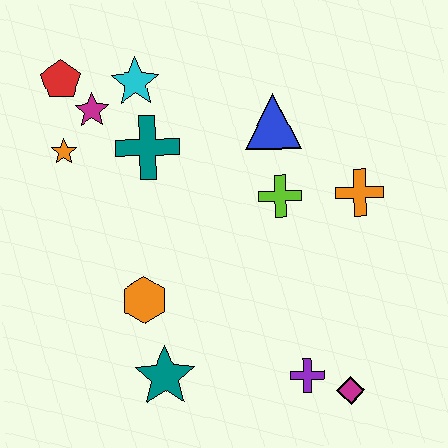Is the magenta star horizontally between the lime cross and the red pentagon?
Yes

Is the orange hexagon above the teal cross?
No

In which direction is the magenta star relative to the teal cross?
The magenta star is to the left of the teal cross.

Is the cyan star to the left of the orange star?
No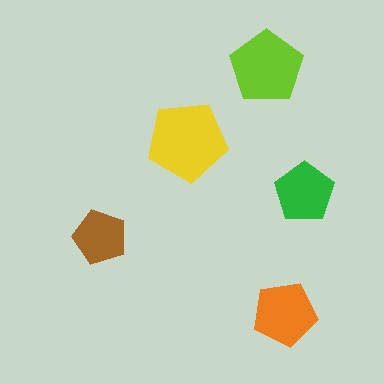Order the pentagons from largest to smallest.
the yellow one, the lime one, the orange one, the green one, the brown one.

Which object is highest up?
The lime pentagon is topmost.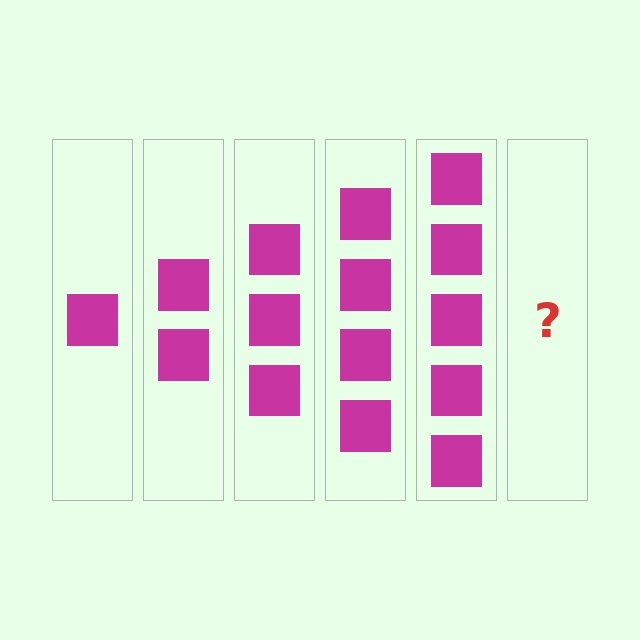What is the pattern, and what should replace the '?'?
The pattern is that each step adds one more square. The '?' should be 6 squares.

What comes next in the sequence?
The next element should be 6 squares.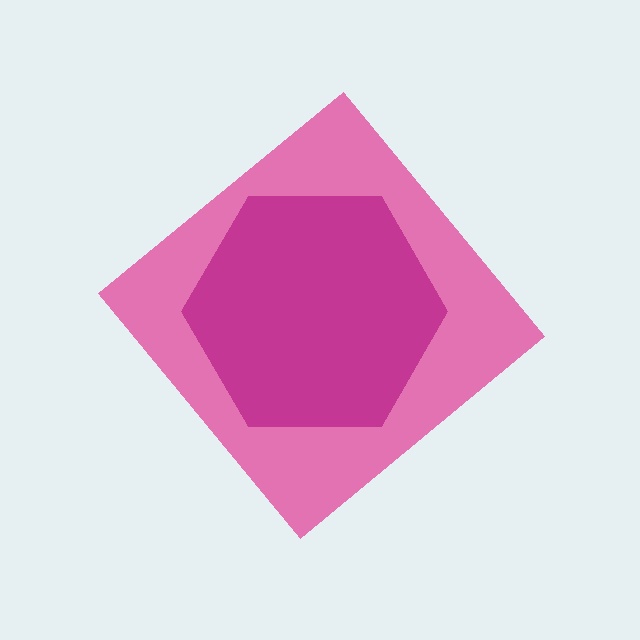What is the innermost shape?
The magenta hexagon.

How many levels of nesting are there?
2.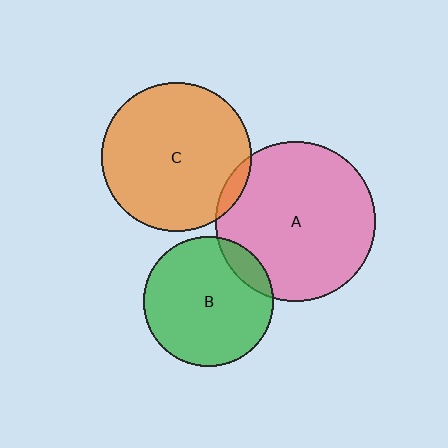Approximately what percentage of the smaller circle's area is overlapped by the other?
Approximately 10%.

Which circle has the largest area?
Circle A (pink).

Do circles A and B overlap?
Yes.